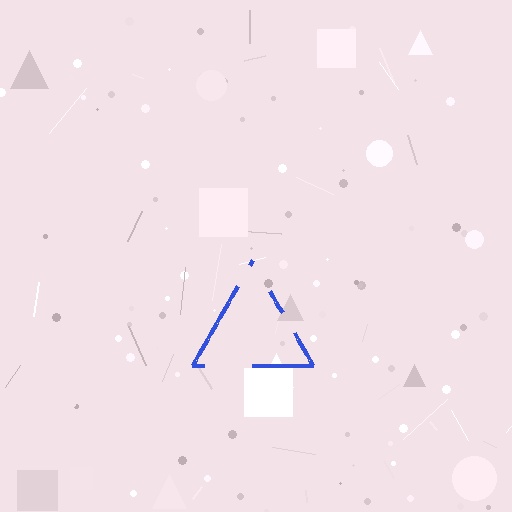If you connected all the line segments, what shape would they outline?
They would outline a triangle.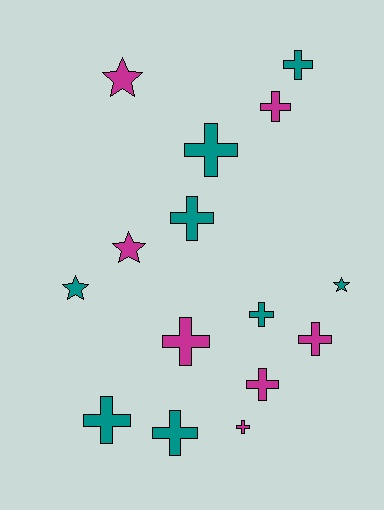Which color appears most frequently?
Teal, with 8 objects.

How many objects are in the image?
There are 15 objects.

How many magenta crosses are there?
There are 5 magenta crosses.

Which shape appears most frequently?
Cross, with 11 objects.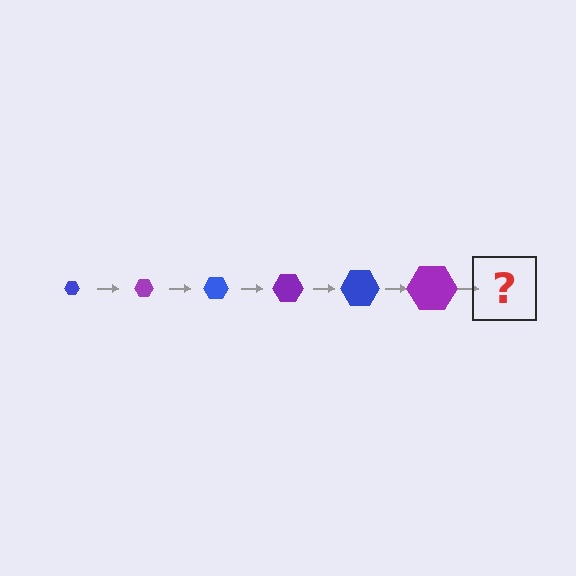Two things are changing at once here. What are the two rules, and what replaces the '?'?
The two rules are that the hexagon grows larger each step and the color cycles through blue and purple. The '?' should be a blue hexagon, larger than the previous one.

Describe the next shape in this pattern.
It should be a blue hexagon, larger than the previous one.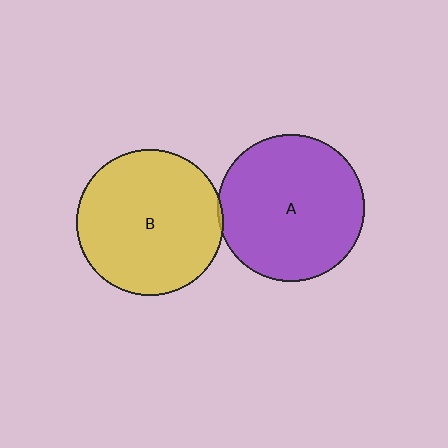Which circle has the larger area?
Circle A (purple).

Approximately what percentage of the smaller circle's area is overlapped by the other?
Approximately 5%.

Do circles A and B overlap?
Yes.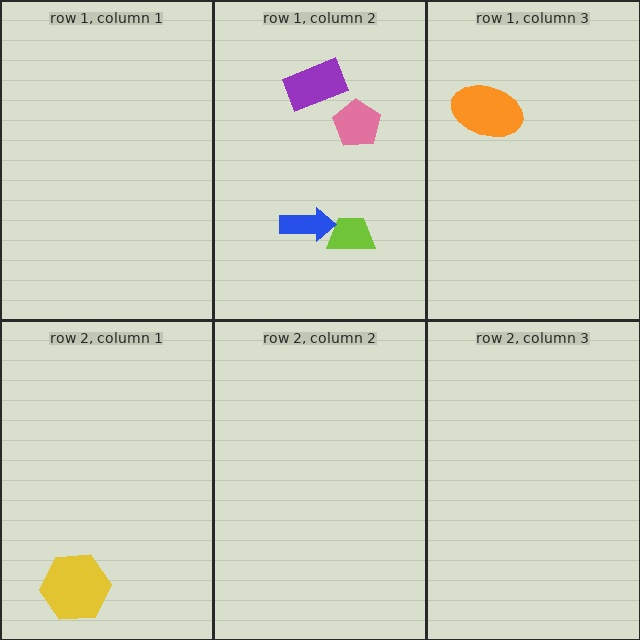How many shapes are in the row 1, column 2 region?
4.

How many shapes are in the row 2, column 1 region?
1.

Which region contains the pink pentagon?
The row 1, column 2 region.